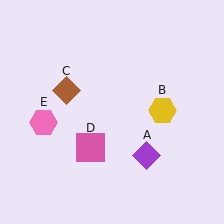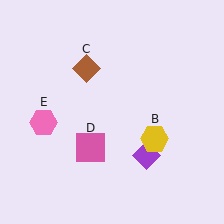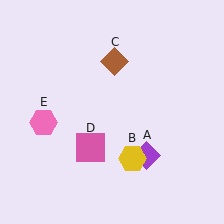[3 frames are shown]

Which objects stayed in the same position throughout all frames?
Purple diamond (object A) and pink square (object D) and pink hexagon (object E) remained stationary.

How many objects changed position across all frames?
2 objects changed position: yellow hexagon (object B), brown diamond (object C).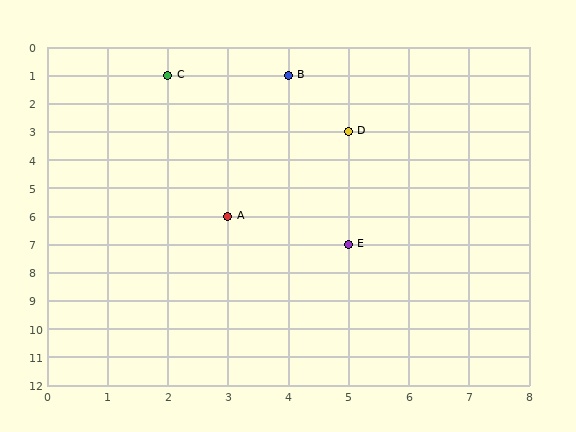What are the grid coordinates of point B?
Point B is at grid coordinates (4, 1).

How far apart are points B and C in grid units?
Points B and C are 2 columns apart.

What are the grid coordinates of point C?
Point C is at grid coordinates (2, 1).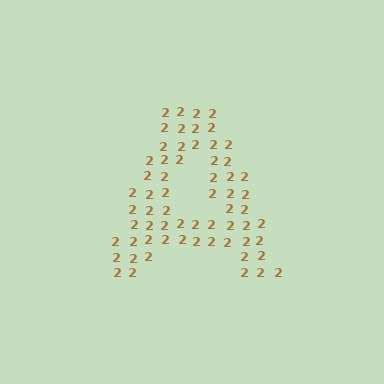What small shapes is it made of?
It is made of small digit 2's.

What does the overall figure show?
The overall figure shows the letter A.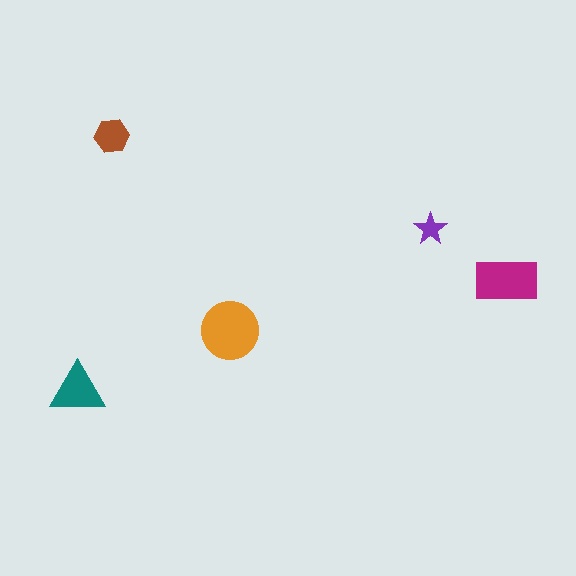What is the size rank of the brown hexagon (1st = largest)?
4th.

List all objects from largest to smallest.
The orange circle, the magenta rectangle, the teal triangle, the brown hexagon, the purple star.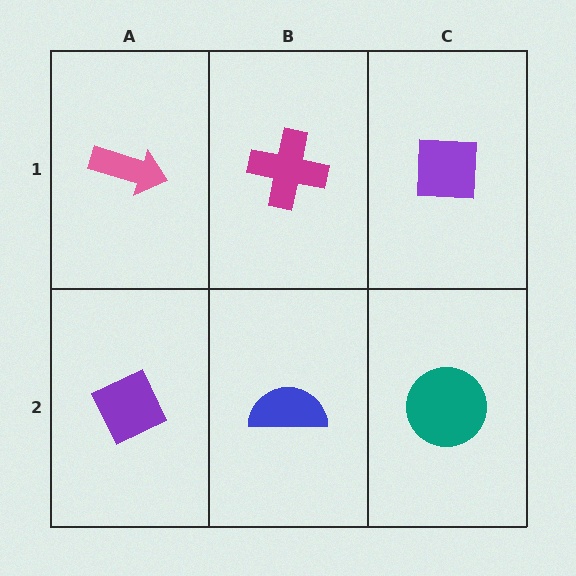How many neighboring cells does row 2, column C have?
2.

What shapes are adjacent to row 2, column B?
A magenta cross (row 1, column B), a purple diamond (row 2, column A), a teal circle (row 2, column C).